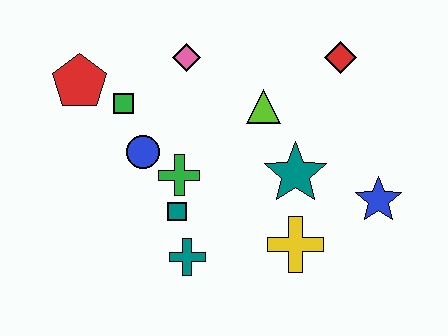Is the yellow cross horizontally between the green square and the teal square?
No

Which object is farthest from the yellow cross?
The red pentagon is farthest from the yellow cross.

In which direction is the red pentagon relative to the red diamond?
The red pentagon is to the left of the red diamond.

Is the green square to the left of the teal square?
Yes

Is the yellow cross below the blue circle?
Yes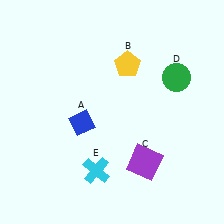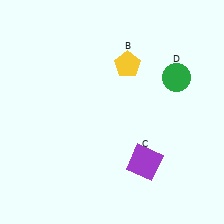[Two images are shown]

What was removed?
The blue diamond (A), the cyan cross (E) were removed in Image 2.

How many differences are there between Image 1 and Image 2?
There are 2 differences between the two images.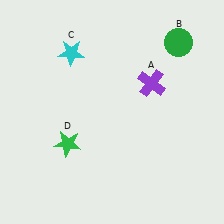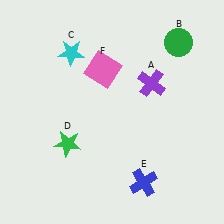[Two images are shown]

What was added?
A blue cross (E), a pink square (F) were added in Image 2.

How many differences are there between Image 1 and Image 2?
There are 2 differences between the two images.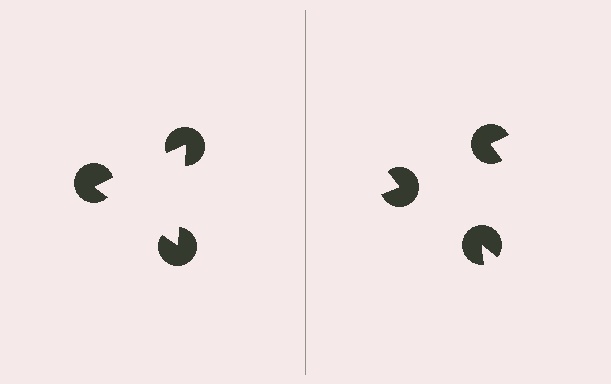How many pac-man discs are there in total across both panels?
6 — 3 on each side.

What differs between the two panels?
The pac-man discs are positioned identically on both sides; only the wedge orientations differ. On the left they align to a triangle; on the right they are misaligned.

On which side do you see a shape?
An illusory triangle appears on the left side. On the right side the wedge cuts are rotated, so no coherent shape forms.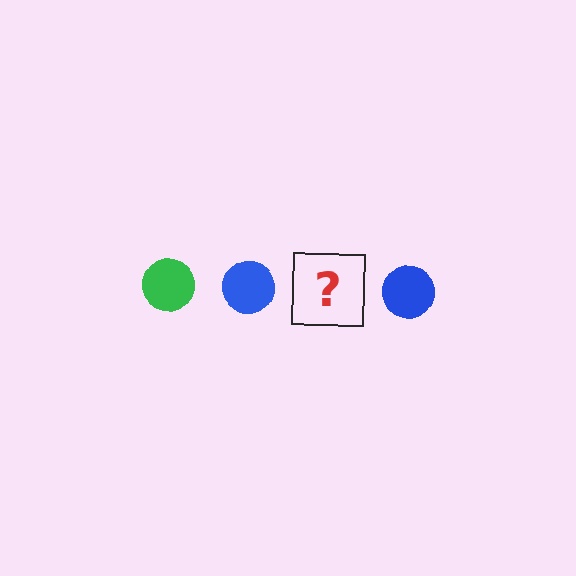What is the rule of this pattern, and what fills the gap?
The rule is that the pattern cycles through green, blue circles. The gap should be filled with a green circle.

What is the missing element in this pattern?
The missing element is a green circle.